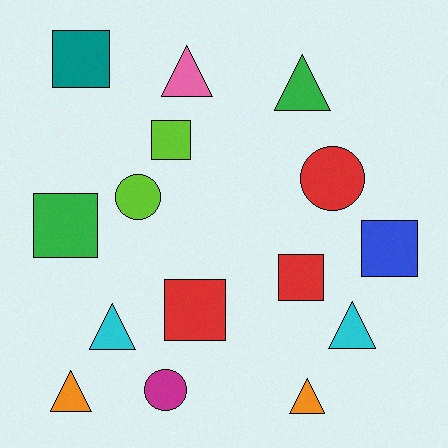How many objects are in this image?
There are 15 objects.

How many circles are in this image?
There are 3 circles.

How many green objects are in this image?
There are 2 green objects.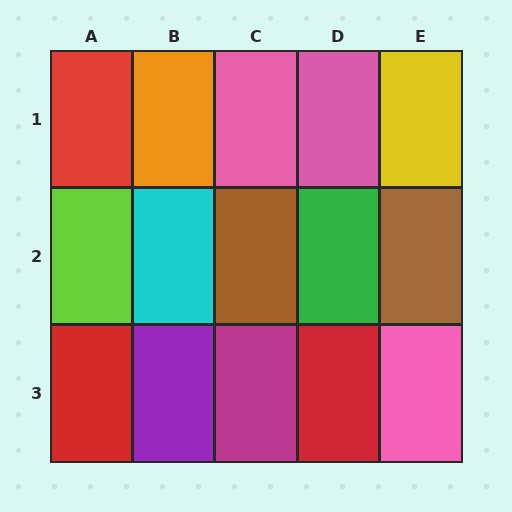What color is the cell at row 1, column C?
Pink.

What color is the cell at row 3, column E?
Pink.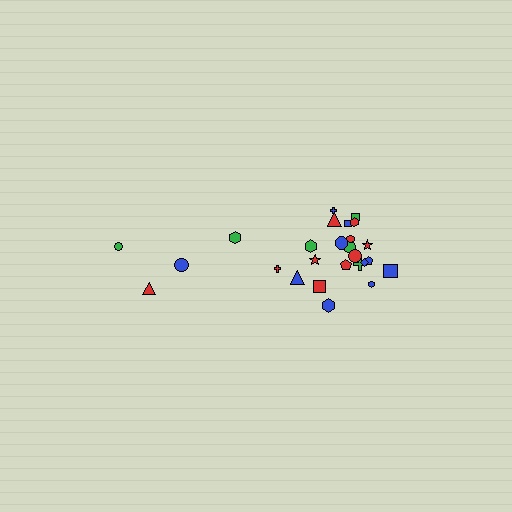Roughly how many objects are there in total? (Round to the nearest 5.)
Roughly 25 objects in total.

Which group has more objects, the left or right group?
The right group.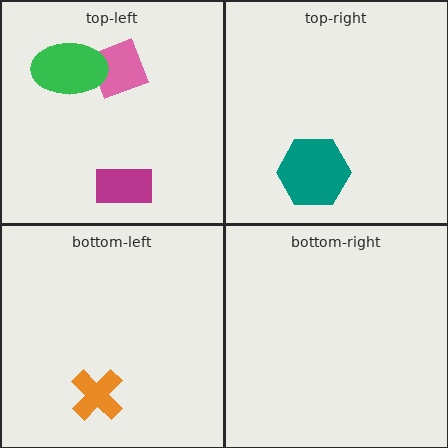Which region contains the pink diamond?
The top-left region.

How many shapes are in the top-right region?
1.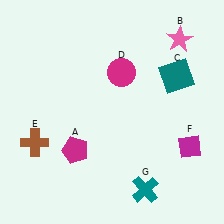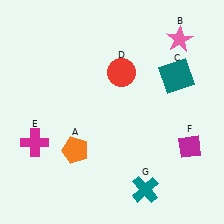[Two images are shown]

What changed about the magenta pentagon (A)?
In Image 1, A is magenta. In Image 2, it changed to orange.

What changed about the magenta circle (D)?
In Image 1, D is magenta. In Image 2, it changed to red.